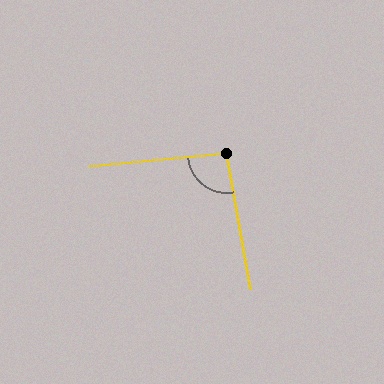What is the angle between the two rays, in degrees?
Approximately 94 degrees.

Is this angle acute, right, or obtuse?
It is approximately a right angle.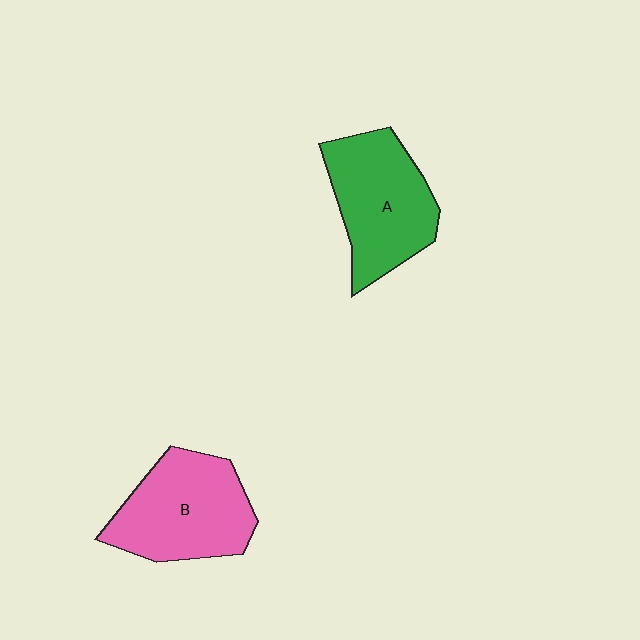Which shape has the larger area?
Shape B (pink).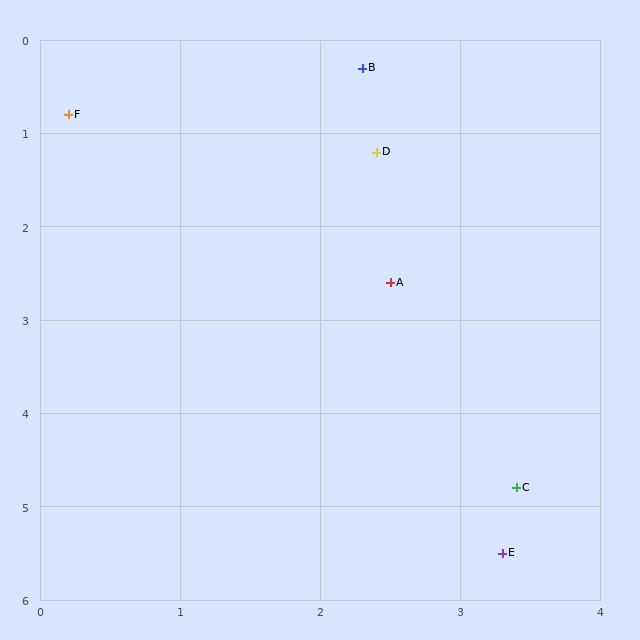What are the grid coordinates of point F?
Point F is at approximately (0.2, 0.8).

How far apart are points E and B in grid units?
Points E and B are about 5.3 grid units apart.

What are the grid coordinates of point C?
Point C is at approximately (3.4, 4.8).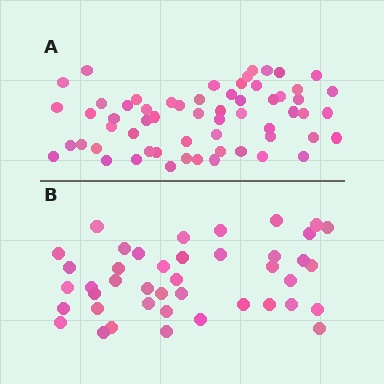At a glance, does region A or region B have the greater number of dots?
Region A (the top region) has more dots.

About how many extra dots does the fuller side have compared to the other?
Region A has approximately 20 more dots than region B.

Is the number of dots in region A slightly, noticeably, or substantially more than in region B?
Region A has noticeably more, but not dramatically so. The ratio is roughly 1.4 to 1.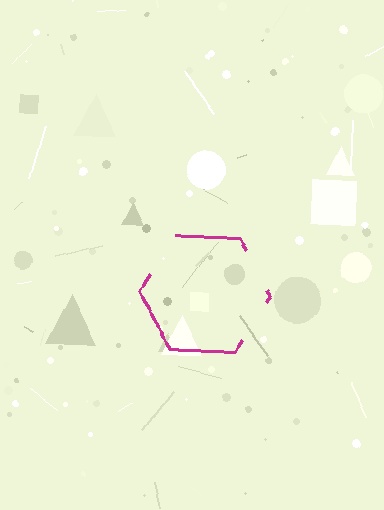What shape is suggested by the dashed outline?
The dashed outline suggests a hexagon.